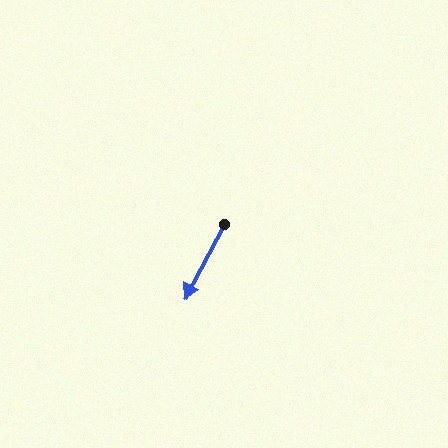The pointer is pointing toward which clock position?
Roughly 7 o'clock.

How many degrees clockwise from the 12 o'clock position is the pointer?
Approximately 208 degrees.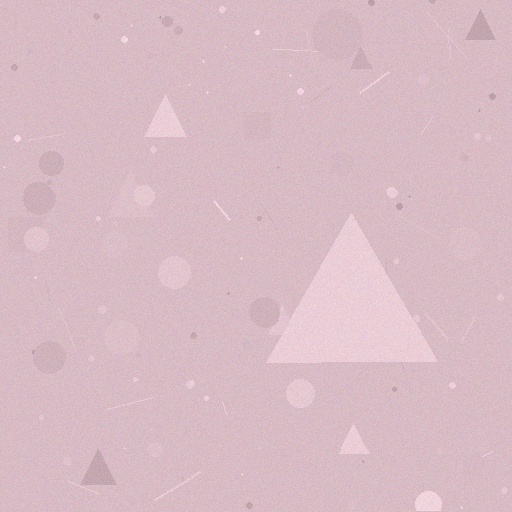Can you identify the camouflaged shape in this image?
The camouflaged shape is a triangle.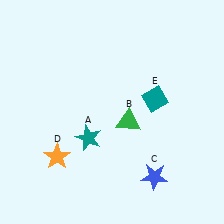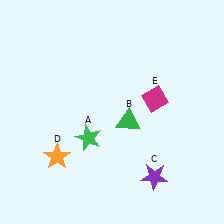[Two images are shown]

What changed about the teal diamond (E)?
In Image 1, E is teal. In Image 2, it changed to magenta.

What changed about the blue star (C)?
In Image 1, C is blue. In Image 2, it changed to purple.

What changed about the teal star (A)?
In Image 1, A is teal. In Image 2, it changed to green.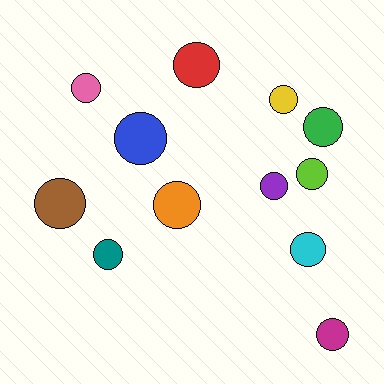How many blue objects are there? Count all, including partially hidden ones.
There is 1 blue object.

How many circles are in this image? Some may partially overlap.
There are 12 circles.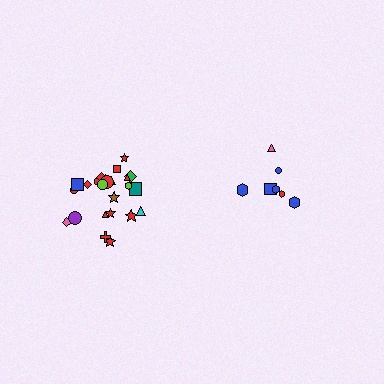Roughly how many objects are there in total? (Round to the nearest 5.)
Roughly 30 objects in total.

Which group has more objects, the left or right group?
The left group.